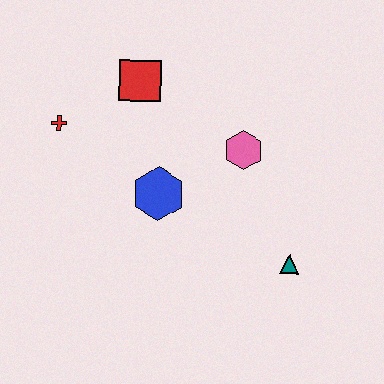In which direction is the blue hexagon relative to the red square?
The blue hexagon is below the red square.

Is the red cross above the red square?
No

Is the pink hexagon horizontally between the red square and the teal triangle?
Yes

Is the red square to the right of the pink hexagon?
No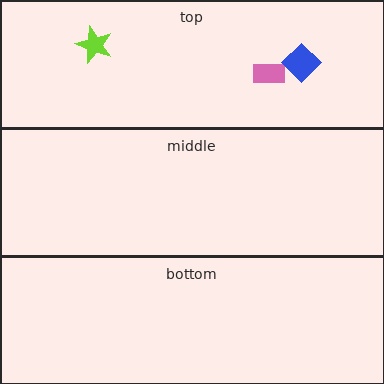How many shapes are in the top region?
3.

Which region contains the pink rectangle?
The top region.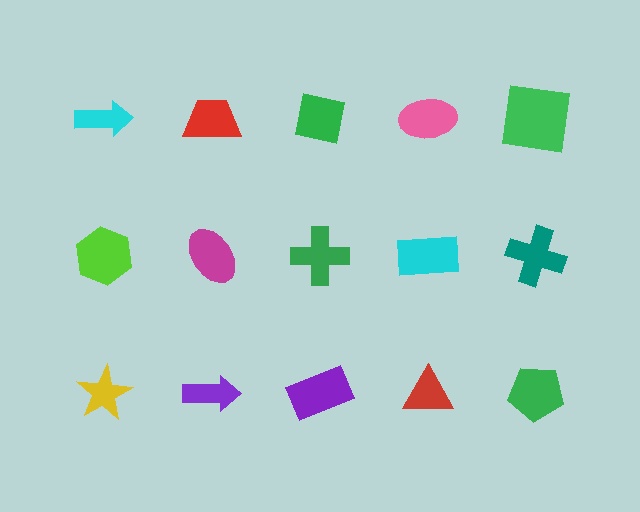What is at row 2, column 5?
A teal cross.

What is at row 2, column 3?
A green cross.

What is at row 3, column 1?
A yellow star.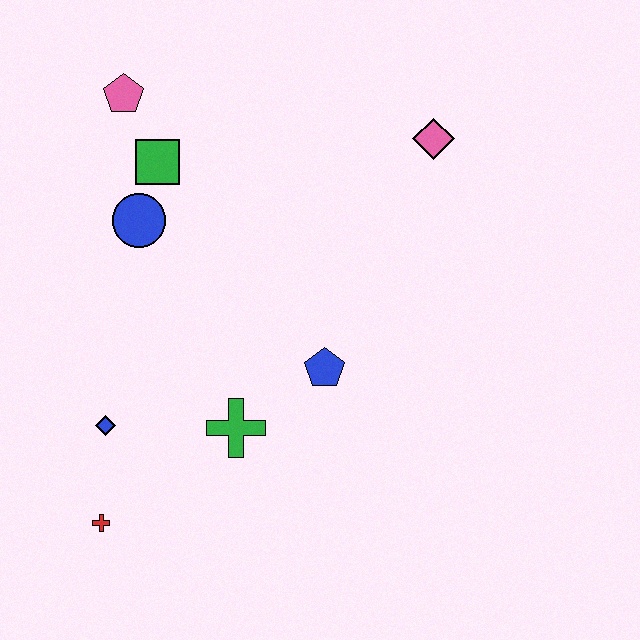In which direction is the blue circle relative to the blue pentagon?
The blue circle is to the left of the blue pentagon.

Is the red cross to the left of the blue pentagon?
Yes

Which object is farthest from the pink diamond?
The red cross is farthest from the pink diamond.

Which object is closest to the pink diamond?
The blue pentagon is closest to the pink diamond.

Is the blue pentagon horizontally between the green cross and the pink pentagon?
No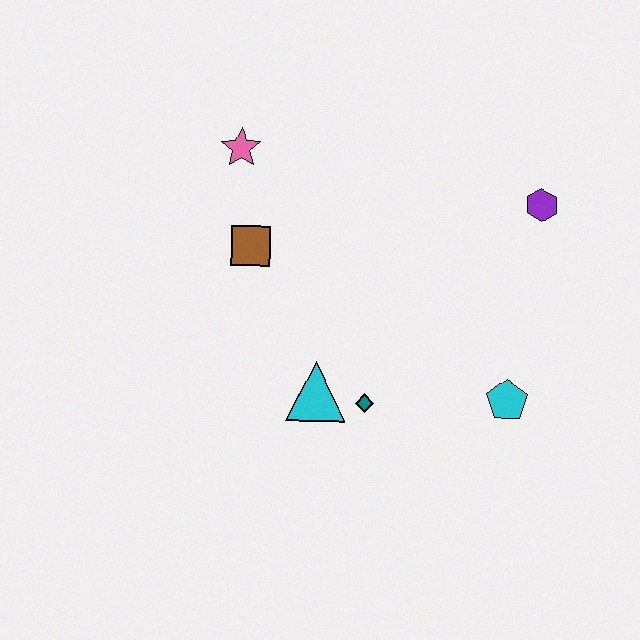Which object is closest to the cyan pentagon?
The teal diamond is closest to the cyan pentagon.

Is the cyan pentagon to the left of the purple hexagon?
Yes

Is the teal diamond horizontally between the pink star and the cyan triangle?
No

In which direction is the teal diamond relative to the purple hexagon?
The teal diamond is below the purple hexagon.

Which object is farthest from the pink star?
The cyan pentagon is farthest from the pink star.